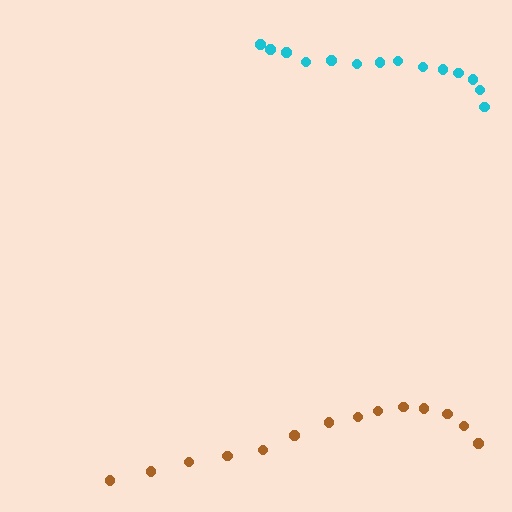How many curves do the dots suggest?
There are 2 distinct paths.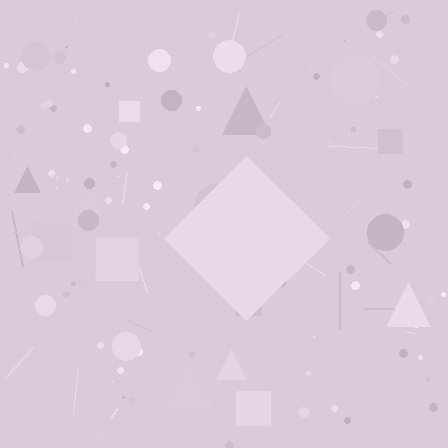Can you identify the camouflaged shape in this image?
The camouflaged shape is a diamond.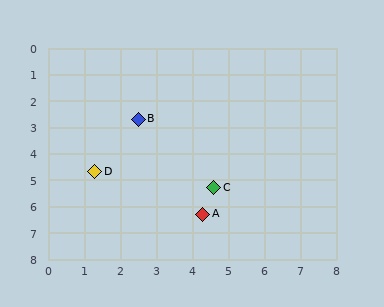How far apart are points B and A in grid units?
Points B and A are about 4.0 grid units apart.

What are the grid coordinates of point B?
Point B is at approximately (2.5, 2.7).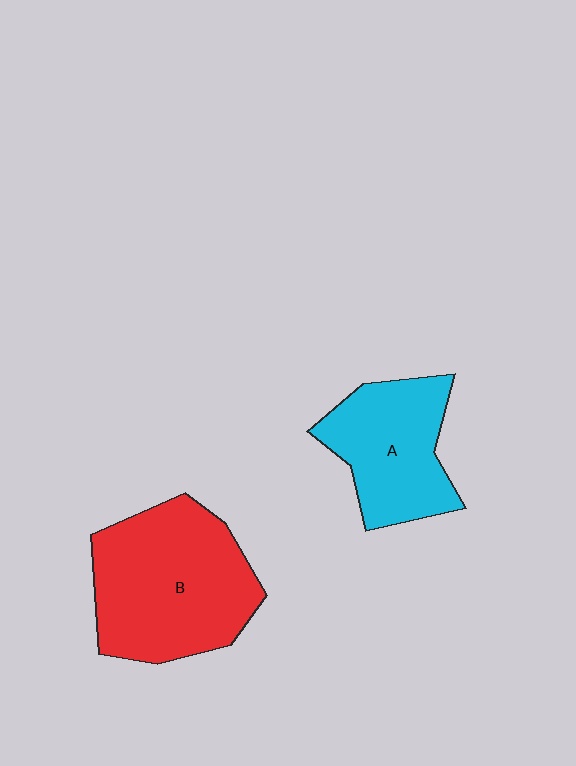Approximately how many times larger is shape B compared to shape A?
Approximately 1.5 times.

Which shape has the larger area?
Shape B (red).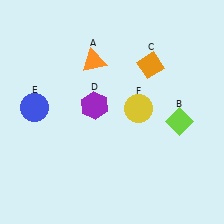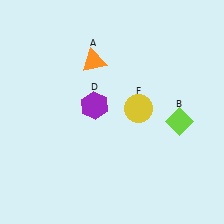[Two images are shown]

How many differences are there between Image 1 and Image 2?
There are 2 differences between the two images.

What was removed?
The orange diamond (C), the blue circle (E) were removed in Image 2.